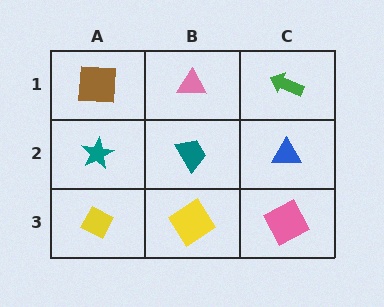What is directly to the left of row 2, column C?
A teal trapezoid.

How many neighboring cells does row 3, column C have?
2.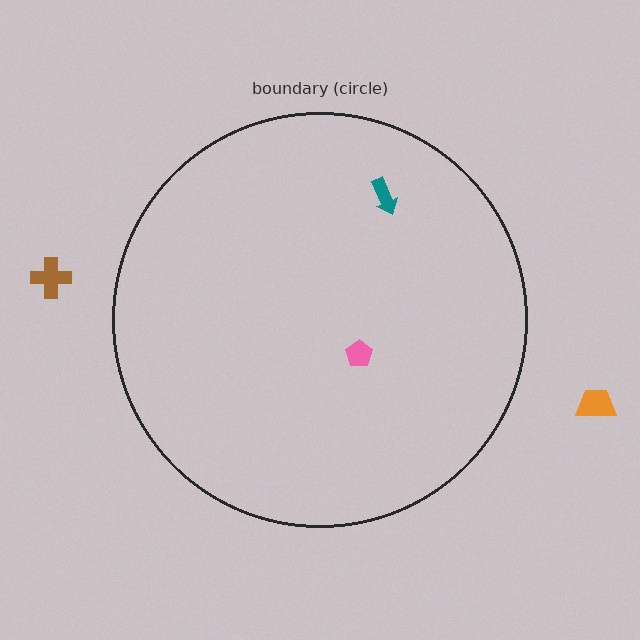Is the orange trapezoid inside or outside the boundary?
Outside.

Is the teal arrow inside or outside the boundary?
Inside.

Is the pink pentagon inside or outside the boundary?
Inside.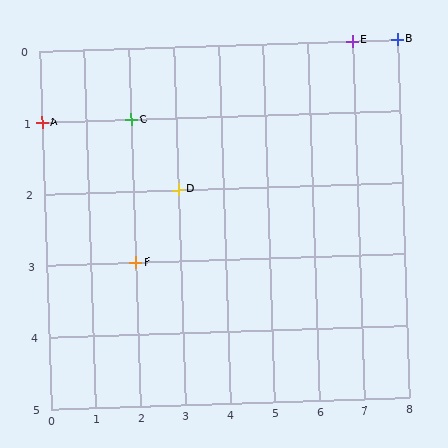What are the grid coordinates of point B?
Point B is at grid coordinates (8, 0).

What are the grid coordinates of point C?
Point C is at grid coordinates (2, 1).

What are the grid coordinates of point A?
Point A is at grid coordinates (0, 1).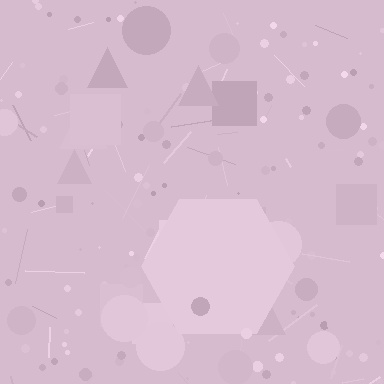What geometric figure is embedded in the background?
A hexagon is embedded in the background.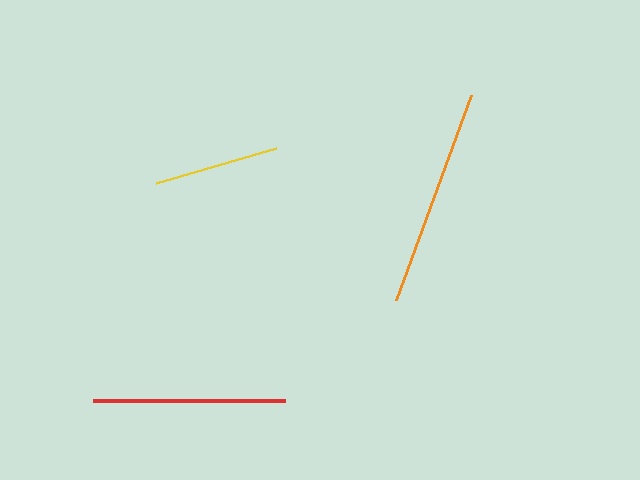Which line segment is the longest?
The orange line is the longest at approximately 218 pixels.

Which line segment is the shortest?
The yellow line is the shortest at approximately 126 pixels.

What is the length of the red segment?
The red segment is approximately 192 pixels long.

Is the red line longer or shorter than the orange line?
The orange line is longer than the red line.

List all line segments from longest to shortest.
From longest to shortest: orange, red, yellow.